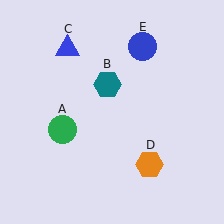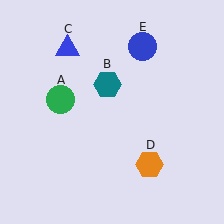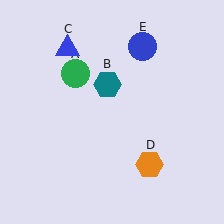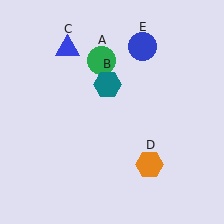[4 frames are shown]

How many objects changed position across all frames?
1 object changed position: green circle (object A).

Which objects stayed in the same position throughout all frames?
Teal hexagon (object B) and blue triangle (object C) and orange hexagon (object D) and blue circle (object E) remained stationary.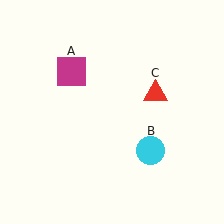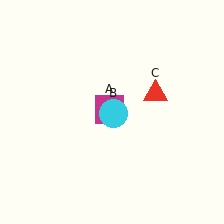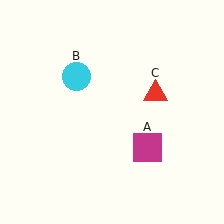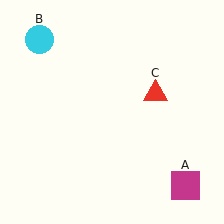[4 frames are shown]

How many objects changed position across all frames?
2 objects changed position: magenta square (object A), cyan circle (object B).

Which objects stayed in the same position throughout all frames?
Red triangle (object C) remained stationary.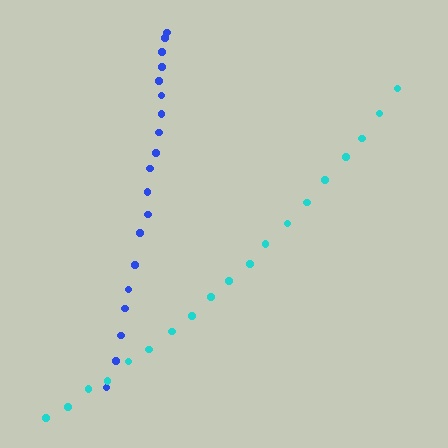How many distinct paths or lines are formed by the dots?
There are 2 distinct paths.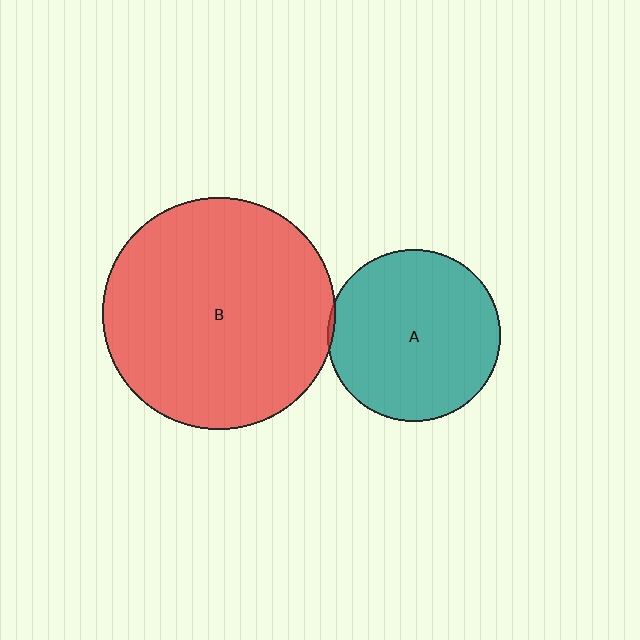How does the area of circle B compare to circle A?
Approximately 1.8 times.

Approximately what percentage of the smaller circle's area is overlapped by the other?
Approximately 5%.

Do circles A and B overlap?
Yes.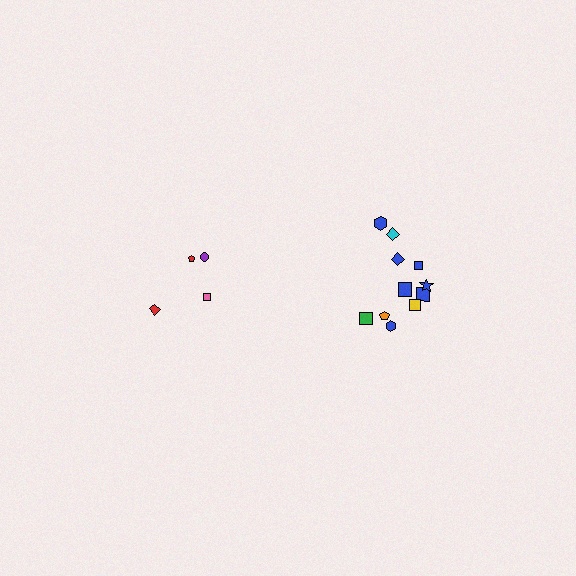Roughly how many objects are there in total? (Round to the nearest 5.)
Roughly 15 objects in total.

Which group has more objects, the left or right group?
The right group.